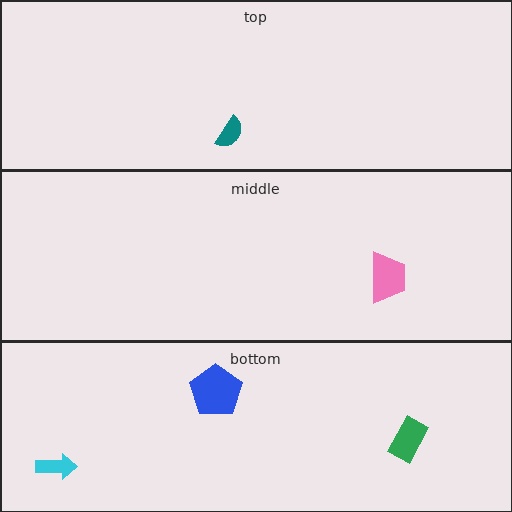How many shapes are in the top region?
1.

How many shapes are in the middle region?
1.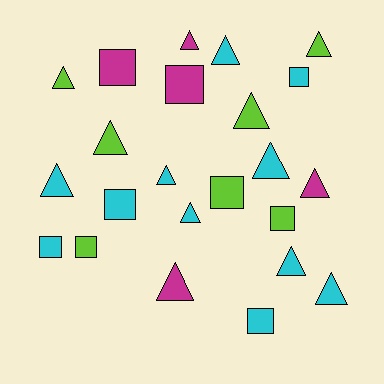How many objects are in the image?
There are 23 objects.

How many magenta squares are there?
There are 2 magenta squares.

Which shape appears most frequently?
Triangle, with 14 objects.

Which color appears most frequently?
Cyan, with 11 objects.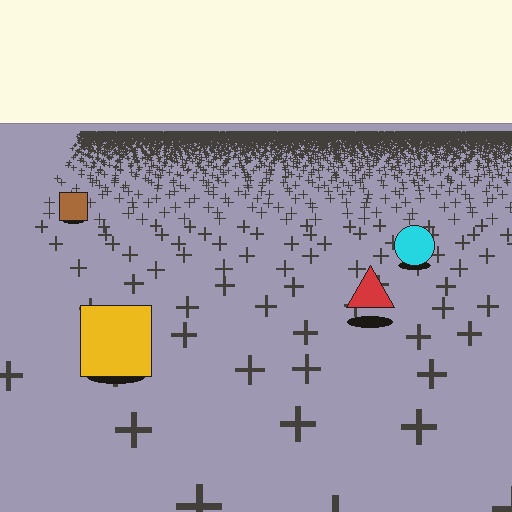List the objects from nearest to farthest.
From nearest to farthest: the yellow square, the red triangle, the cyan circle, the brown square.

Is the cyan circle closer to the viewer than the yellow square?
No. The yellow square is closer — you can tell from the texture gradient: the ground texture is coarser near it.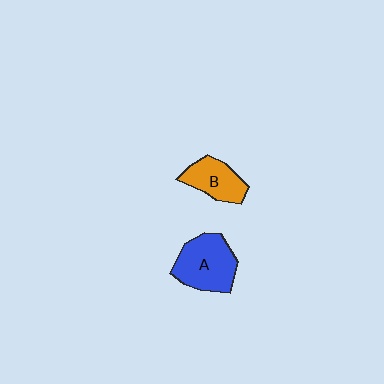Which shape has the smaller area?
Shape B (orange).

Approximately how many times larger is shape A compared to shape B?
Approximately 1.5 times.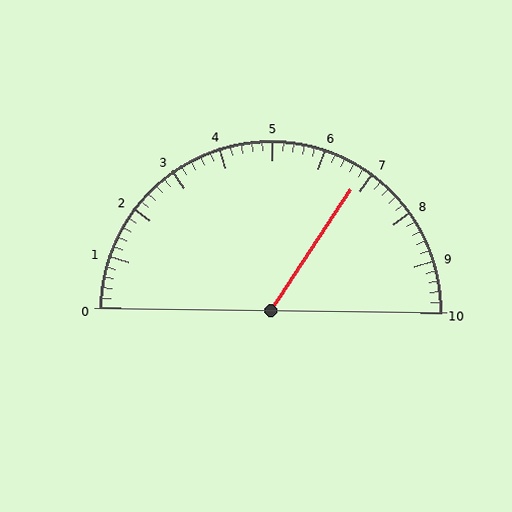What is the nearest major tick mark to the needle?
The nearest major tick mark is 7.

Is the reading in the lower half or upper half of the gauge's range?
The reading is in the upper half of the range (0 to 10).